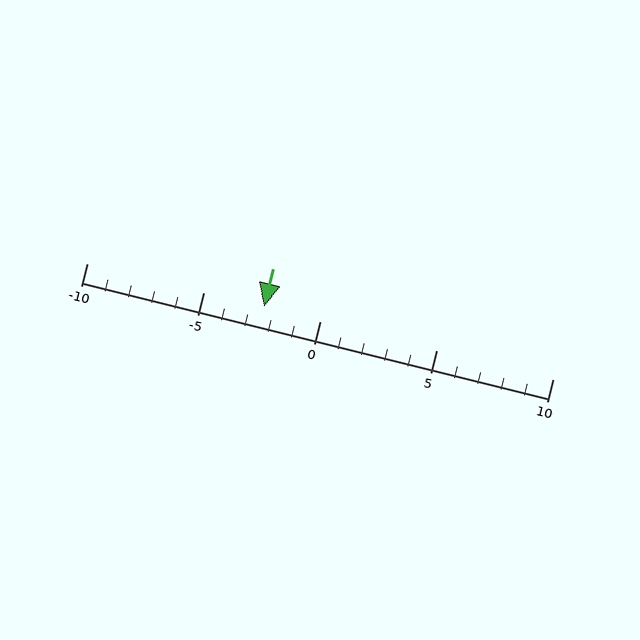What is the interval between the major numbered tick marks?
The major tick marks are spaced 5 units apart.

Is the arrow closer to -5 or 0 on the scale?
The arrow is closer to 0.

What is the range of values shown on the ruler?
The ruler shows values from -10 to 10.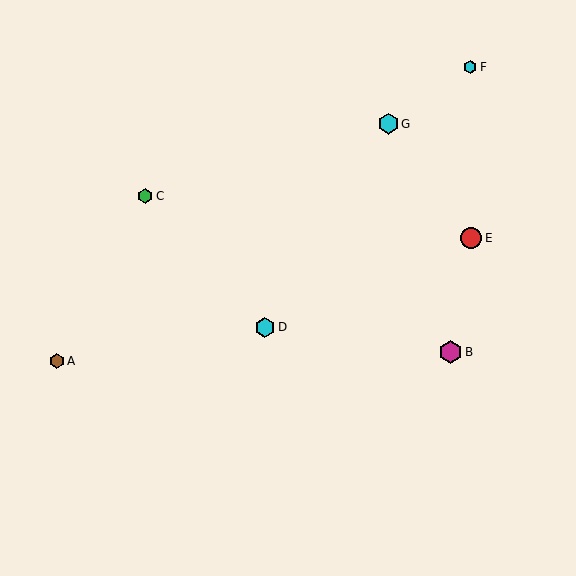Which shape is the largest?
The magenta hexagon (labeled B) is the largest.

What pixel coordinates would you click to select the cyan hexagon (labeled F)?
Click at (470, 67) to select the cyan hexagon F.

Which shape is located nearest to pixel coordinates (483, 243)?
The red circle (labeled E) at (471, 238) is nearest to that location.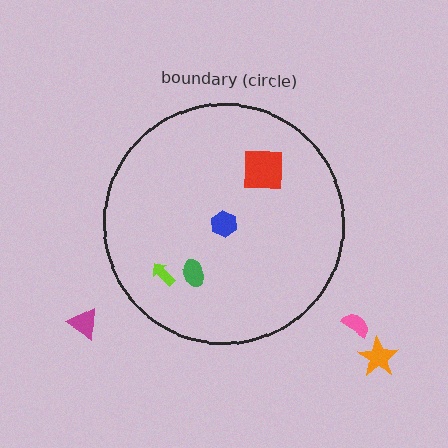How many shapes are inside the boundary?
4 inside, 3 outside.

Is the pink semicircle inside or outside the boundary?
Outside.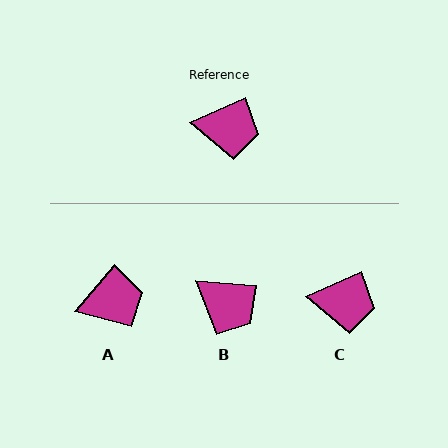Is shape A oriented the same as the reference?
No, it is off by about 26 degrees.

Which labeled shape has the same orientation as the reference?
C.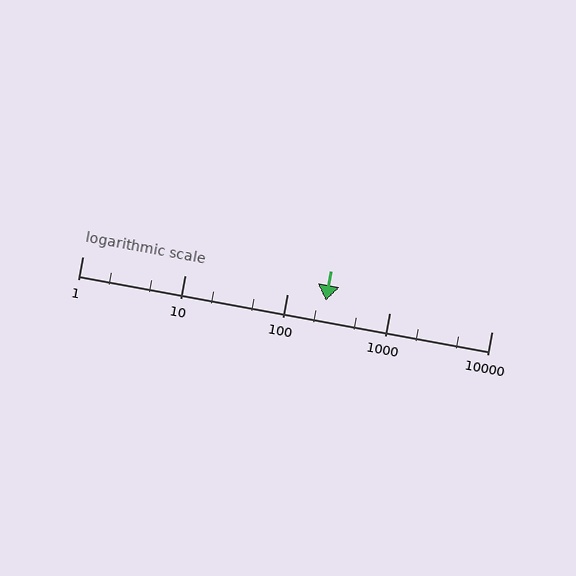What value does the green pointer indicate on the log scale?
The pointer indicates approximately 240.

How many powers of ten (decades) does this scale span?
The scale spans 4 decades, from 1 to 10000.